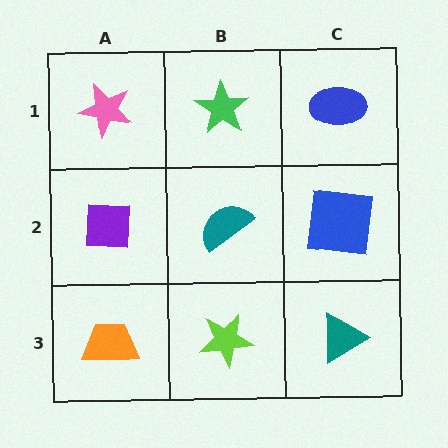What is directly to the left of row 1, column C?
A green star.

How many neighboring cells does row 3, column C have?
2.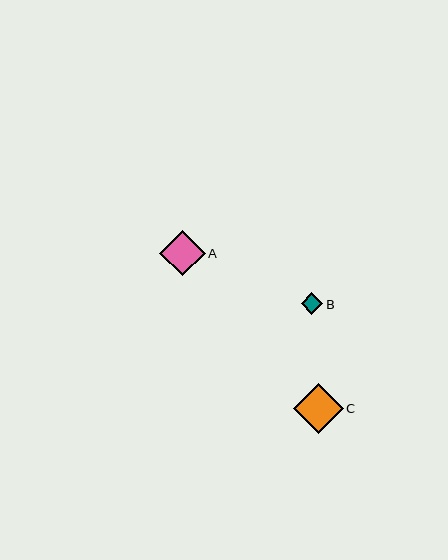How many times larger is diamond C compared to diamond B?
Diamond C is approximately 2.3 times the size of diamond B.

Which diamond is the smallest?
Diamond B is the smallest with a size of approximately 21 pixels.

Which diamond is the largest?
Diamond C is the largest with a size of approximately 50 pixels.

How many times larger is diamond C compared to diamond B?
Diamond C is approximately 2.3 times the size of diamond B.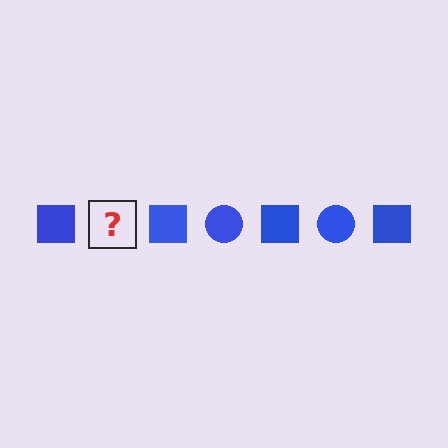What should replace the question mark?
The question mark should be replaced with a blue circle.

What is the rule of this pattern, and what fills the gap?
The rule is that the pattern cycles through square, circle shapes in blue. The gap should be filled with a blue circle.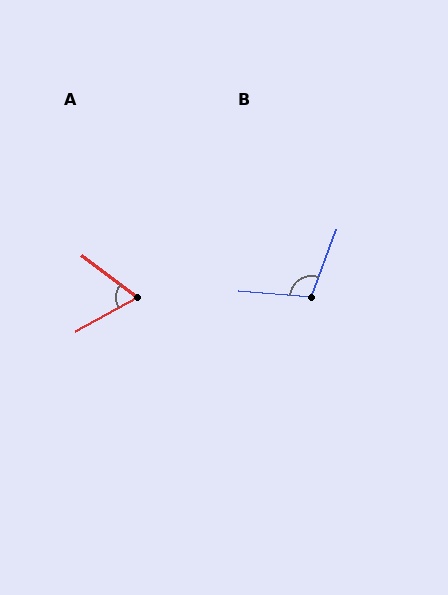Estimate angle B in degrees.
Approximately 106 degrees.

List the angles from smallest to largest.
A (66°), B (106°).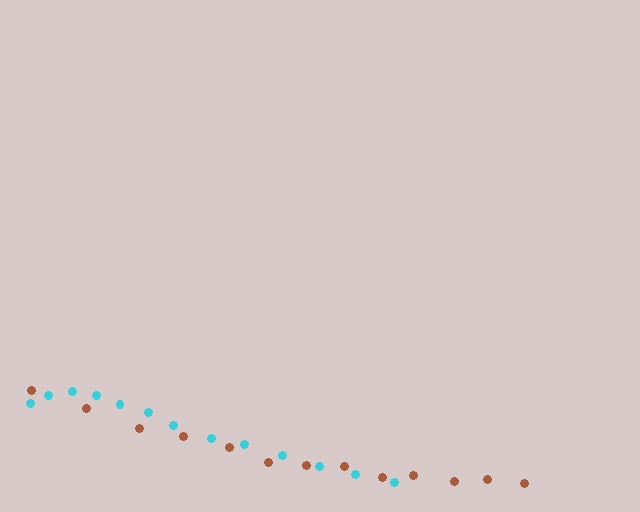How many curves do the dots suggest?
There are 2 distinct paths.